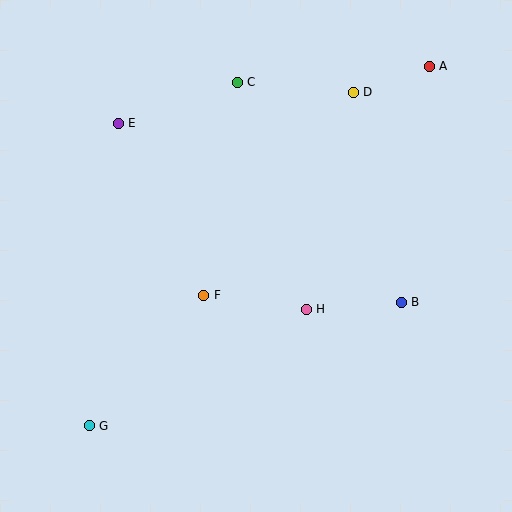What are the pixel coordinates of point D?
Point D is at (353, 92).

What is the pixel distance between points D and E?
The distance between D and E is 237 pixels.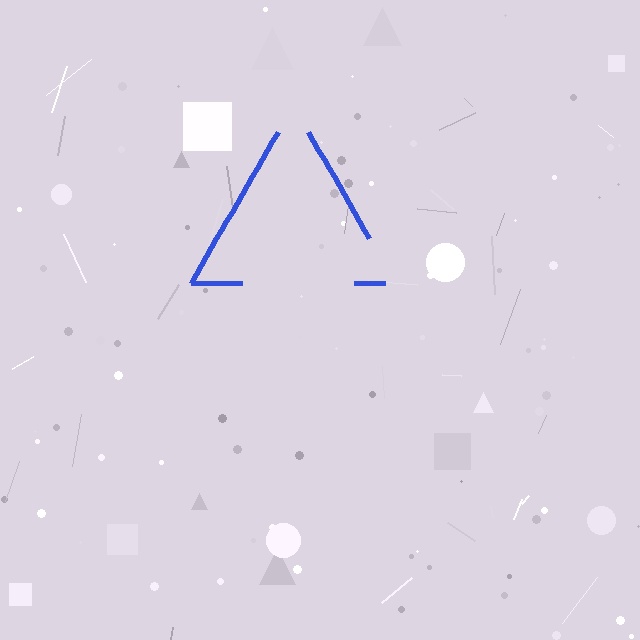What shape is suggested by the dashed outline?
The dashed outline suggests a triangle.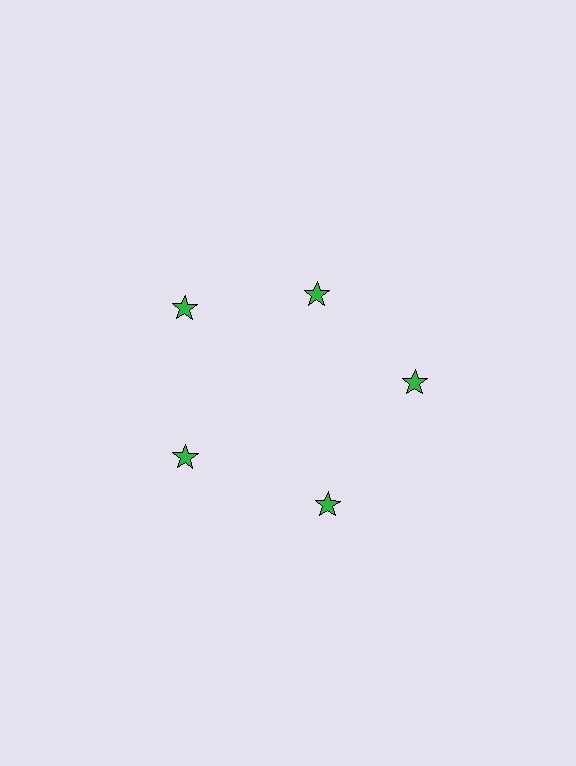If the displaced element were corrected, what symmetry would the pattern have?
It would have 5-fold rotational symmetry — the pattern would map onto itself every 72 degrees.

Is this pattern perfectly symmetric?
No. The 5 green stars are arranged in a ring, but one element near the 1 o'clock position is pulled inward toward the center, breaking the 5-fold rotational symmetry.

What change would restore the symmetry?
The symmetry would be restored by moving it outward, back onto the ring so that all 5 stars sit at equal angles and equal distance from the center.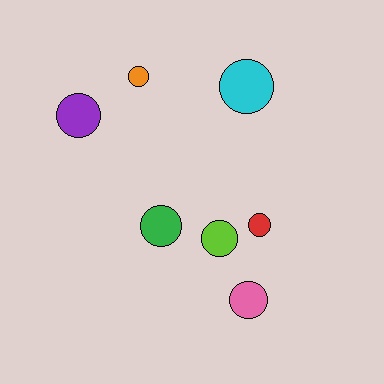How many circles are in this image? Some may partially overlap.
There are 7 circles.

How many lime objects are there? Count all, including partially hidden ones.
There is 1 lime object.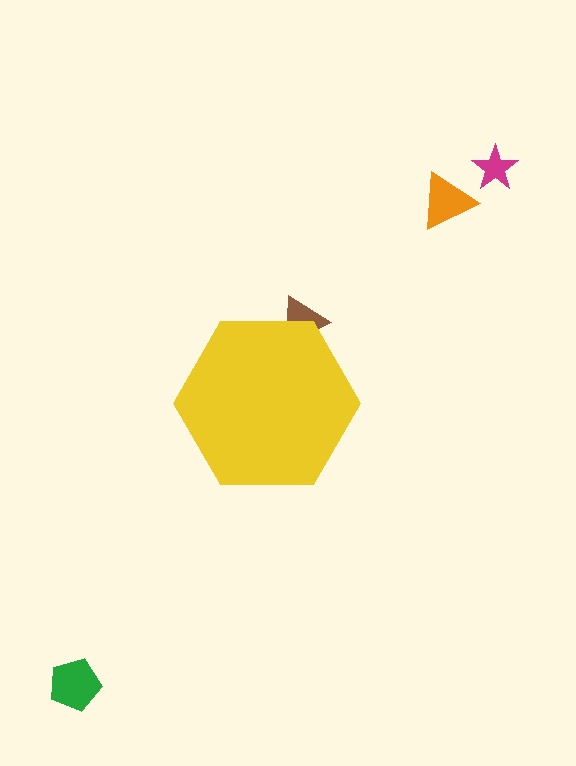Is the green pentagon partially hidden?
No, the green pentagon is fully visible.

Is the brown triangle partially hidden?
Yes, the brown triangle is partially hidden behind the yellow hexagon.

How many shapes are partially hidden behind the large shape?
1 shape is partially hidden.